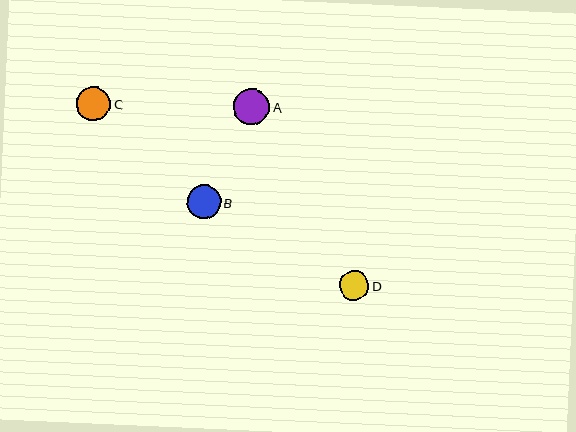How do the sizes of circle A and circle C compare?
Circle A and circle C are approximately the same size.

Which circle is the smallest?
Circle D is the smallest with a size of approximately 29 pixels.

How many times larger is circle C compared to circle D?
Circle C is approximately 1.2 times the size of circle D.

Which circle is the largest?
Circle A is the largest with a size of approximately 36 pixels.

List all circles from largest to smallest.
From largest to smallest: A, C, B, D.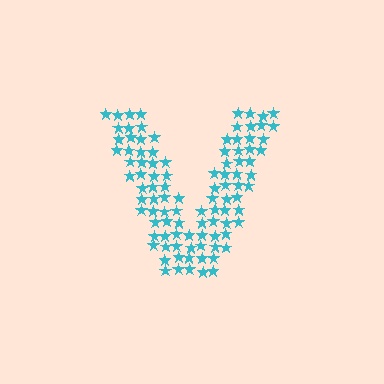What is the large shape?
The large shape is the letter V.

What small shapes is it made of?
It is made of small stars.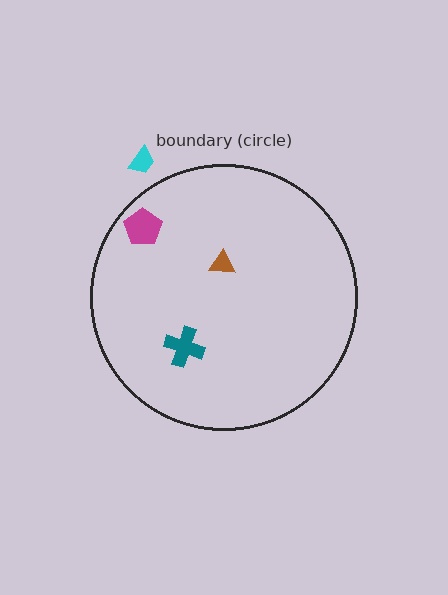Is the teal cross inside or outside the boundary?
Inside.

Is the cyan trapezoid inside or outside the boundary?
Outside.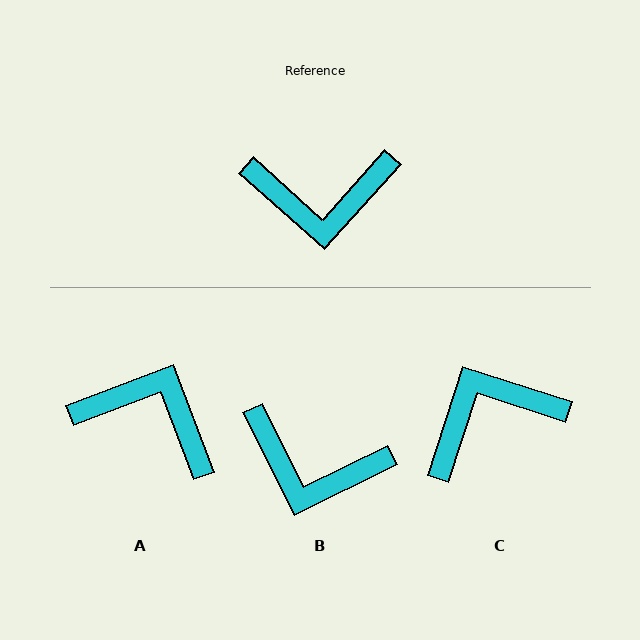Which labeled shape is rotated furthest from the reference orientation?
C, about 156 degrees away.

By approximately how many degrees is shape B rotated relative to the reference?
Approximately 22 degrees clockwise.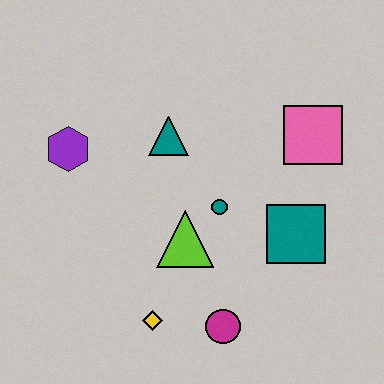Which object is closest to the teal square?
The teal circle is closest to the teal square.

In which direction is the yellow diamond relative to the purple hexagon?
The yellow diamond is below the purple hexagon.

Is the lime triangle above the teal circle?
No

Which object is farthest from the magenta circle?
The purple hexagon is farthest from the magenta circle.